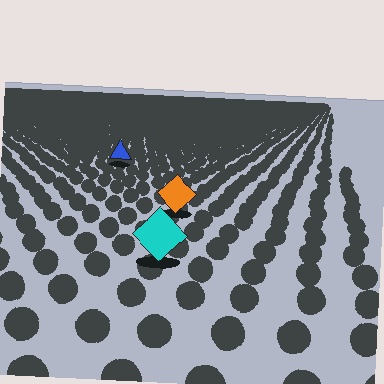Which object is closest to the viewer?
The cyan diamond is closest. The texture marks near it are larger and more spread out.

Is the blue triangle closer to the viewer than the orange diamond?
No. The orange diamond is closer — you can tell from the texture gradient: the ground texture is coarser near it.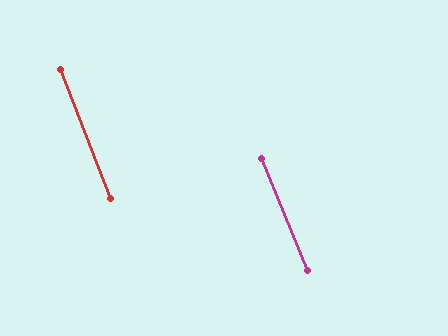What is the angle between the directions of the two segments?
Approximately 1 degree.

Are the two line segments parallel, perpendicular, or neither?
Parallel — their directions differ by only 1.2°.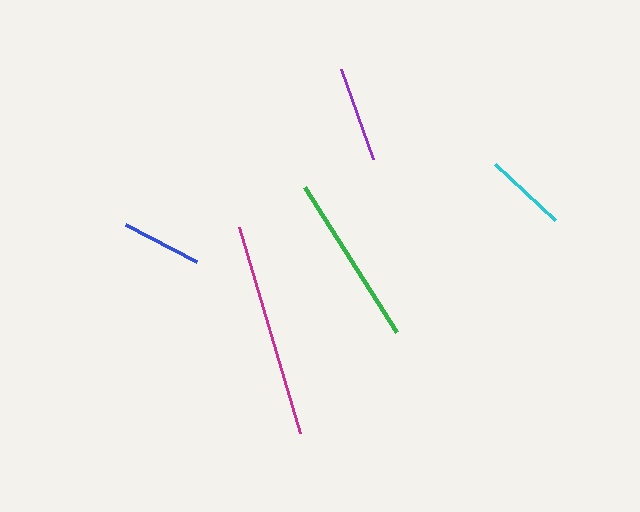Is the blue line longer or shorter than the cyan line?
The cyan line is longer than the blue line.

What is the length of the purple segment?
The purple segment is approximately 96 pixels long.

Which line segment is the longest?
The magenta line is the longest at approximately 214 pixels.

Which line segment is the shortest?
The blue line is the shortest at approximately 79 pixels.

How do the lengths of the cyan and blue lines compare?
The cyan and blue lines are approximately the same length.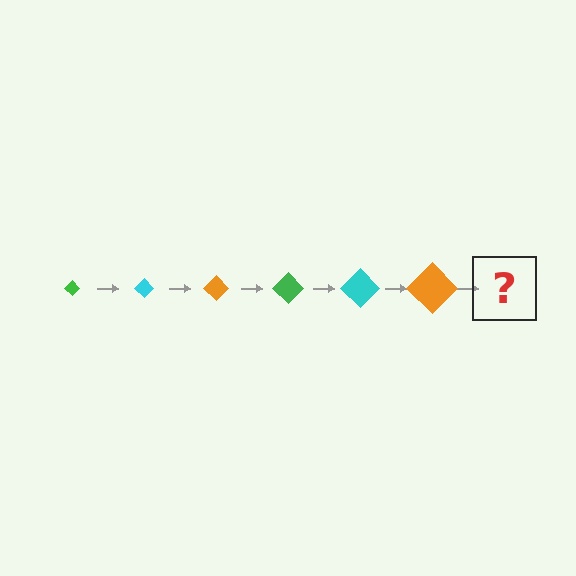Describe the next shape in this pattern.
It should be a green diamond, larger than the previous one.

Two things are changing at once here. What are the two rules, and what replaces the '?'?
The two rules are that the diamond grows larger each step and the color cycles through green, cyan, and orange. The '?' should be a green diamond, larger than the previous one.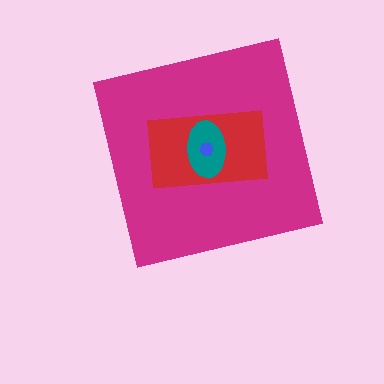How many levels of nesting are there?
4.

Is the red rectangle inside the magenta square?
Yes.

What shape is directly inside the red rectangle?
The teal ellipse.